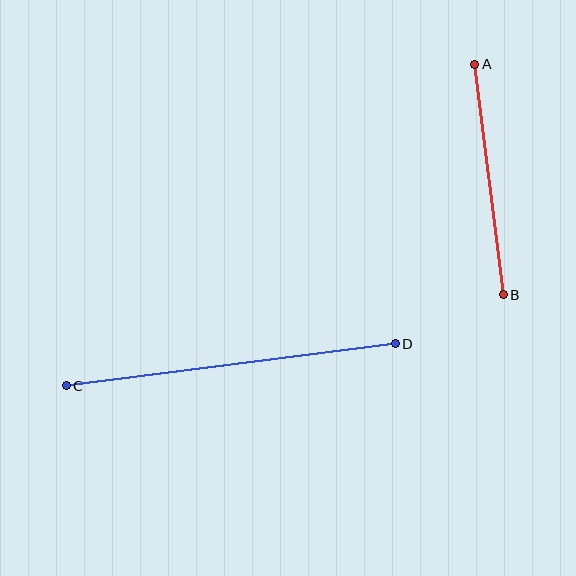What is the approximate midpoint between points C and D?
The midpoint is at approximately (231, 365) pixels.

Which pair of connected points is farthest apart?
Points C and D are farthest apart.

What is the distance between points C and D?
The distance is approximately 332 pixels.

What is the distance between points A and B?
The distance is approximately 232 pixels.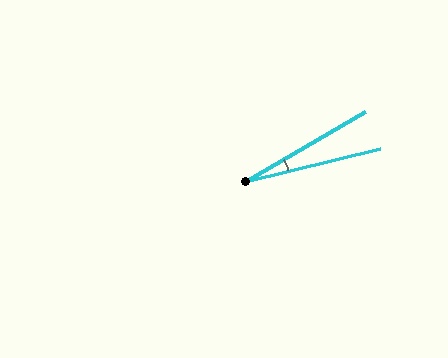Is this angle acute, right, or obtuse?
It is acute.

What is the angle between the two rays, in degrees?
Approximately 16 degrees.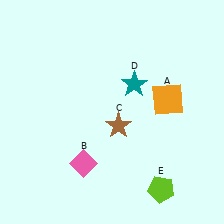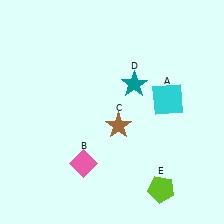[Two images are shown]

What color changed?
The square (A) changed from orange in Image 1 to cyan in Image 2.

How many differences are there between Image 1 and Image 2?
There is 1 difference between the two images.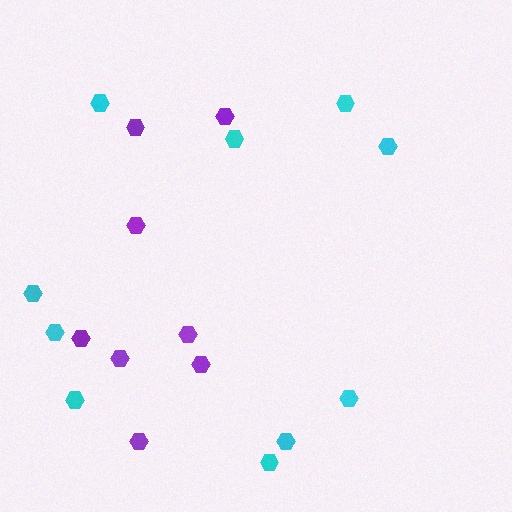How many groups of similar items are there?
There are 2 groups: one group of cyan hexagons (10) and one group of purple hexagons (8).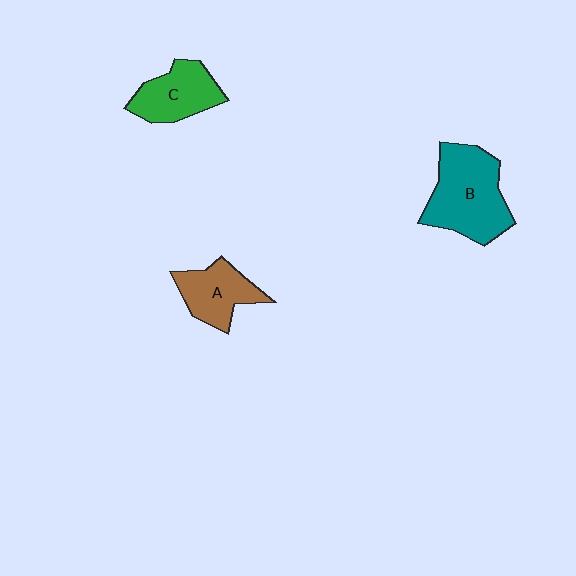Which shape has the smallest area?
Shape A (brown).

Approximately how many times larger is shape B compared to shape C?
Approximately 1.6 times.